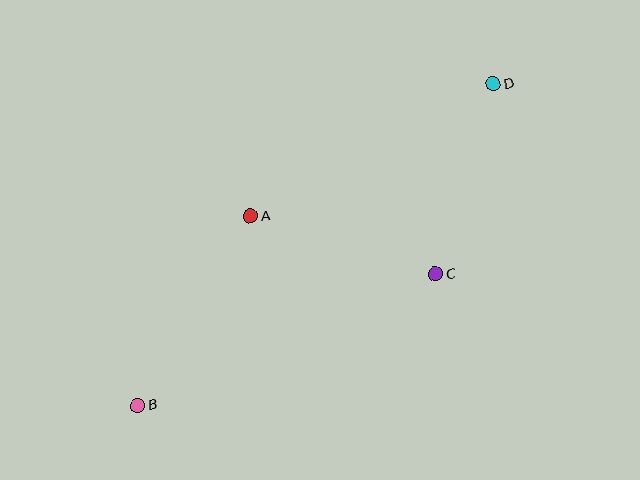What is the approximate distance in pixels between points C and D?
The distance between C and D is approximately 199 pixels.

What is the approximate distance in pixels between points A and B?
The distance between A and B is approximately 220 pixels.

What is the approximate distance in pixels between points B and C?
The distance between B and C is approximately 326 pixels.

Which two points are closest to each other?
Points A and C are closest to each other.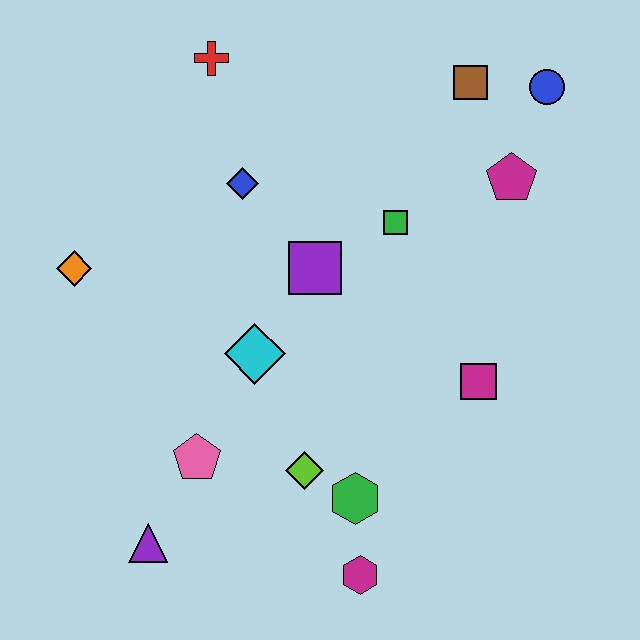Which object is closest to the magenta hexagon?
The green hexagon is closest to the magenta hexagon.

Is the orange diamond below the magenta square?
No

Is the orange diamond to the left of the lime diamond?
Yes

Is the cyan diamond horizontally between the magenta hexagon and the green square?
No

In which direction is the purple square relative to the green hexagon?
The purple square is above the green hexagon.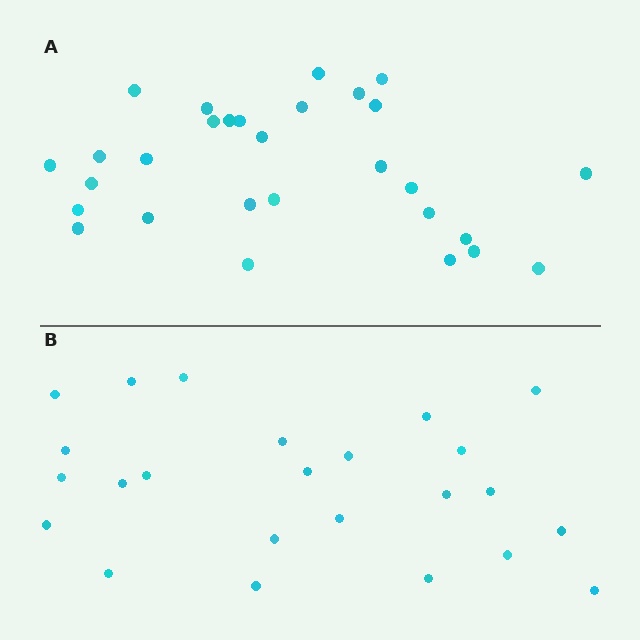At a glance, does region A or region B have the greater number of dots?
Region A (the top region) has more dots.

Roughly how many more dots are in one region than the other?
Region A has about 5 more dots than region B.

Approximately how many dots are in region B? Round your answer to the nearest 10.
About 20 dots. (The exact count is 24, which rounds to 20.)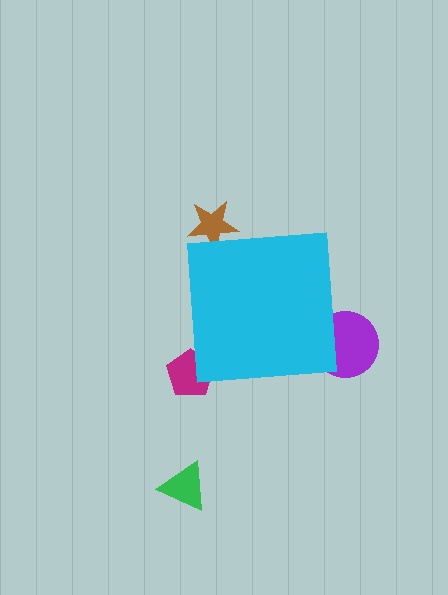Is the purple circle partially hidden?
Yes, the purple circle is partially hidden behind the cyan square.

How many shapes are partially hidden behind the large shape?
3 shapes are partially hidden.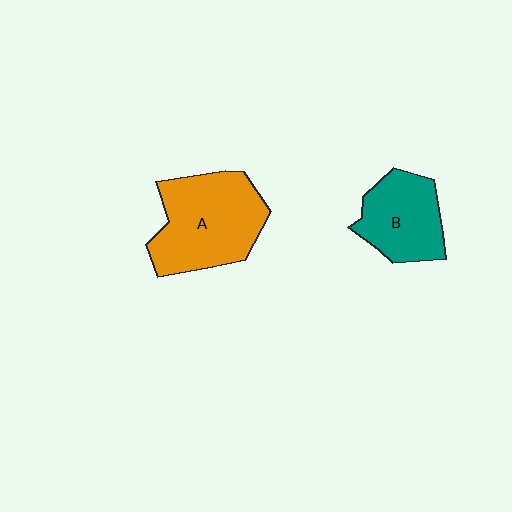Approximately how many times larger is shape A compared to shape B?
Approximately 1.5 times.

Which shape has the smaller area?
Shape B (teal).